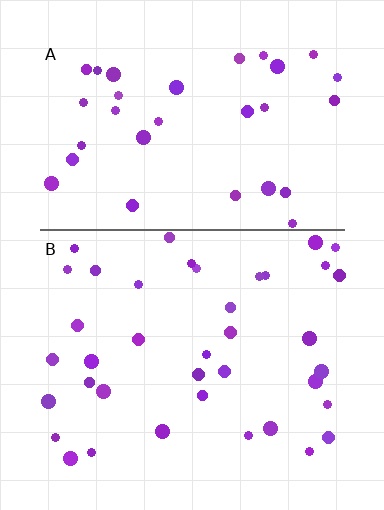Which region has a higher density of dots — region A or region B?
B (the bottom).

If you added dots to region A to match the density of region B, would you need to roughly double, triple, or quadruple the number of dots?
Approximately double.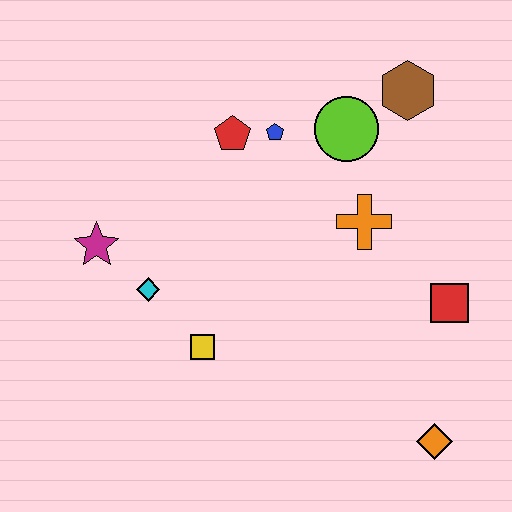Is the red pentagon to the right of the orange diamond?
No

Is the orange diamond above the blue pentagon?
No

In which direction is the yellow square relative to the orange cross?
The yellow square is to the left of the orange cross.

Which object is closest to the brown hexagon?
The lime circle is closest to the brown hexagon.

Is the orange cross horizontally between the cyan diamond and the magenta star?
No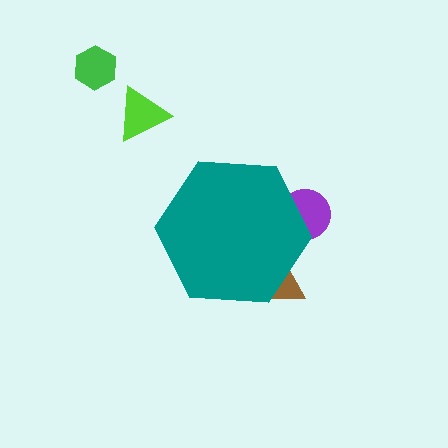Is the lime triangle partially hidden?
No, the lime triangle is fully visible.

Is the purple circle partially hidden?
Yes, the purple circle is partially hidden behind the teal hexagon.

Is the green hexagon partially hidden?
No, the green hexagon is fully visible.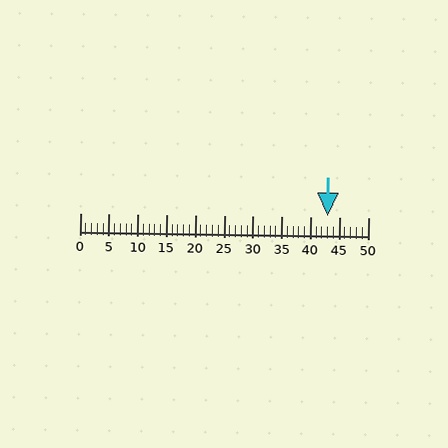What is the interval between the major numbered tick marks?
The major tick marks are spaced 5 units apart.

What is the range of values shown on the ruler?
The ruler shows values from 0 to 50.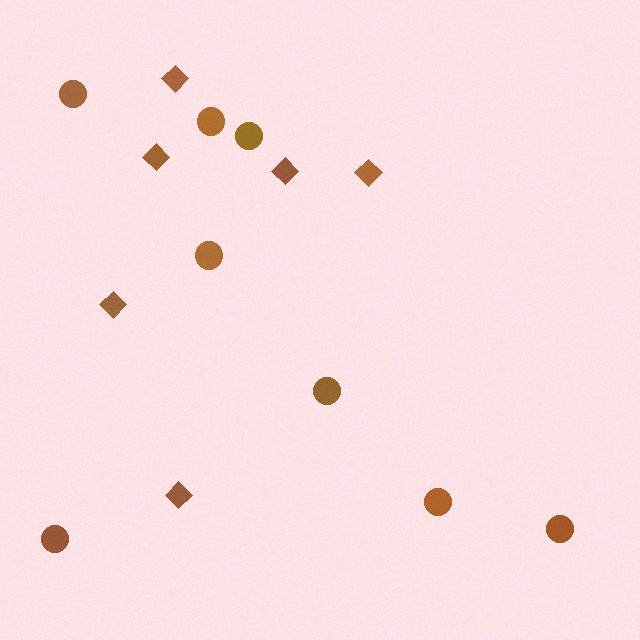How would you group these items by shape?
There are 2 groups: one group of diamonds (6) and one group of circles (8).